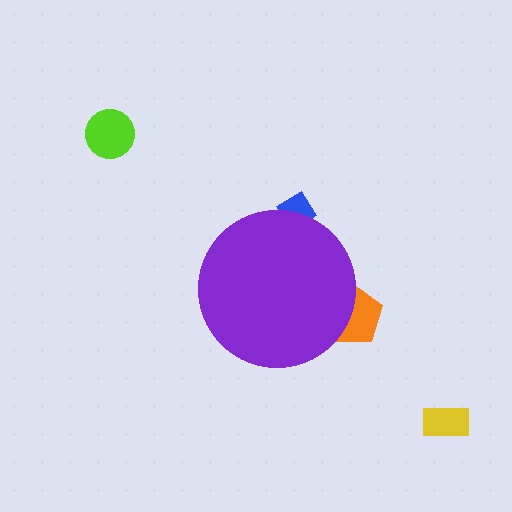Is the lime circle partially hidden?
No, the lime circle is fully visible.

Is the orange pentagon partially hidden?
Yes, the orange pentagon is partially hidden behind the purple circle.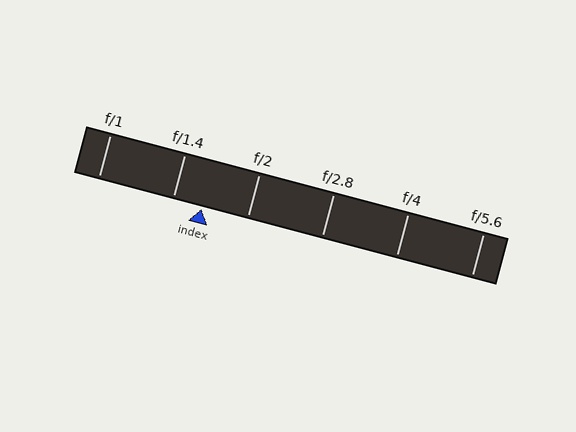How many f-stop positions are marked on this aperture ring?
There are 6 f-stop positions marked.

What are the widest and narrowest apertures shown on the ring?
The widest aperture shown is f/1 and the narrowest is f/5.6.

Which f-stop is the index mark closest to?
The index mark is closest to f/1.4.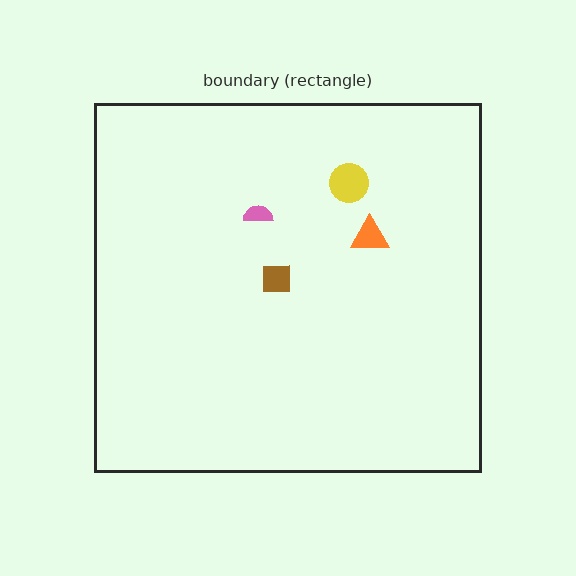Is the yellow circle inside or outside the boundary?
Inside.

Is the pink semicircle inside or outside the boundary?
Inside.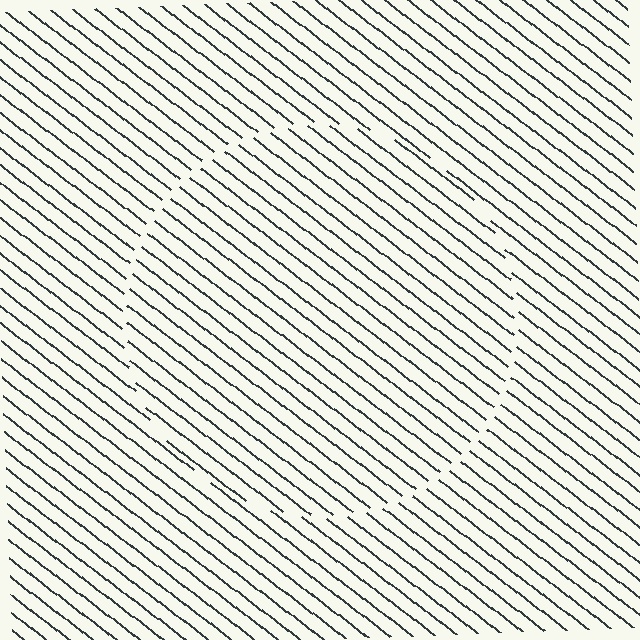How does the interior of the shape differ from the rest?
The interior of the shape contains the same grating, shifted by half a period — the contour is defined by the phase discontinuity where line-ends from the inner and outer gratings abut.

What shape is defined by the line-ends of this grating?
An illusory circle. The interior of the shape contains the same grating, shifted by half a period — the contour is defined by the phase discontinuity where line-ends from the inner and outer gratings abut.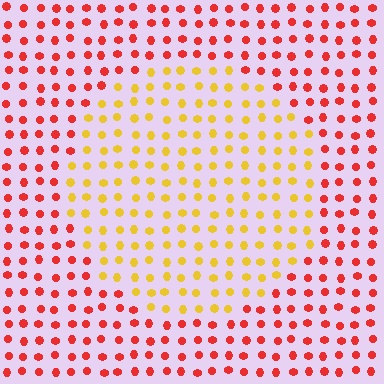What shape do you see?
I see a circle.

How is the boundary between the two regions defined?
The boundary is defined purely by a slight shift in hue (about 49 degrees). Spacing, size, and orientation are identical on both sides.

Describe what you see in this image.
The image is filled with small red elements in a uniform arrangement. A circle-shaped region is visible where the elements are tinted to a slightly different hue, forming a subtle color boundary.